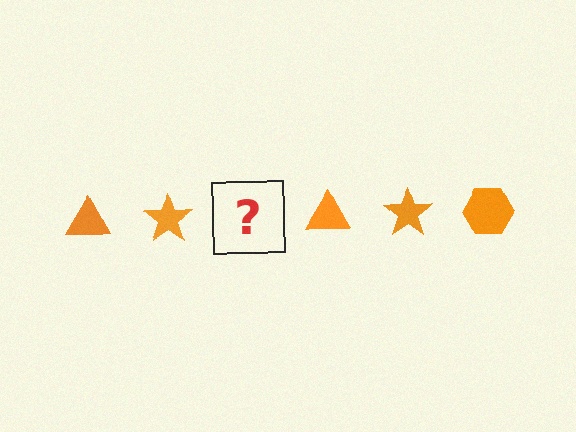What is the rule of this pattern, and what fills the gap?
The rule is that the pattern cycles through triangle, star, hexagon shapes in orange. The gap should be filled with an orange hexagon.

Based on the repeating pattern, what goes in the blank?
The blank should be an orange hexagon.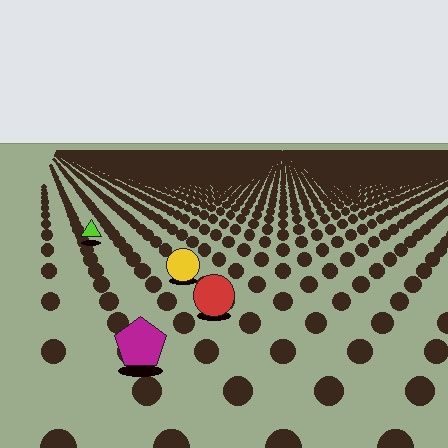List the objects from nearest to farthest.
From nearest to farthest: the magenta pentagon, the red circle, the yellow circle, the lime triangle.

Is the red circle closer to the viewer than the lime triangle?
Yes. The red circle is closer — you can tell from the texture gradient: the ground texture is coarser near it.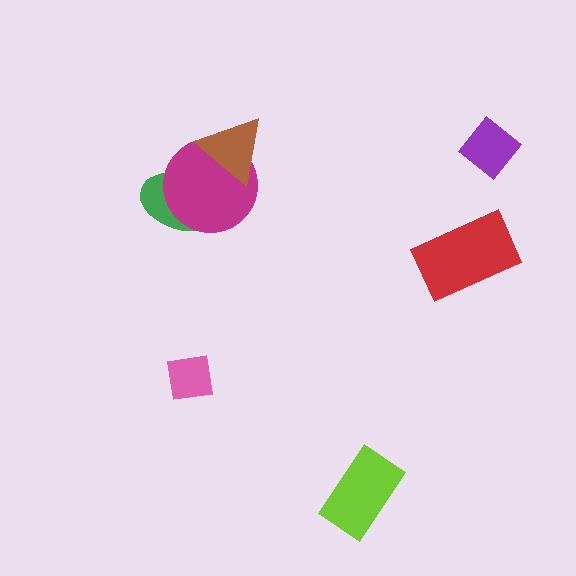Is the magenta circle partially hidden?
Yes, it is partially covered by another shape.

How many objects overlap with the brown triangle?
2 objects overlap with the brown triangle.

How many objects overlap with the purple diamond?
0 objects overlap with the purple diamond.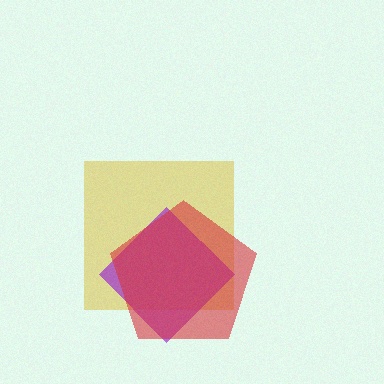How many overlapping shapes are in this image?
There are 3 overlapping shapes in the image.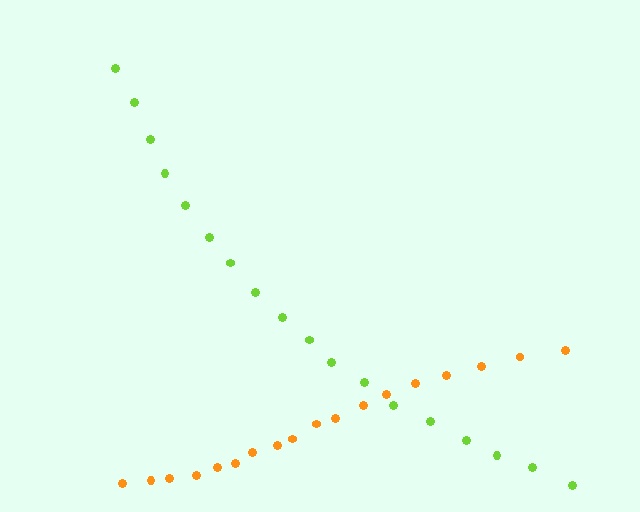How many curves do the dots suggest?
There are 2 distinct paths.